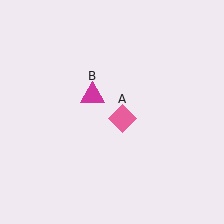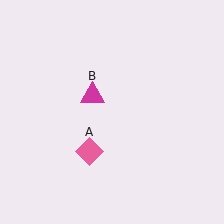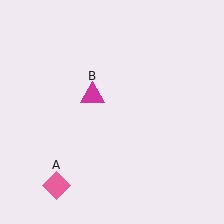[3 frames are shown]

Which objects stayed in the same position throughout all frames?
Magenta triangle (object B) remained stationary.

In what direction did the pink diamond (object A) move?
The pink diamond (object A) moved down and to the left.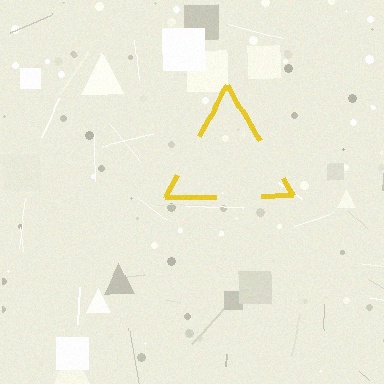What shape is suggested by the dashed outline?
The dashed outline suggests a triangle.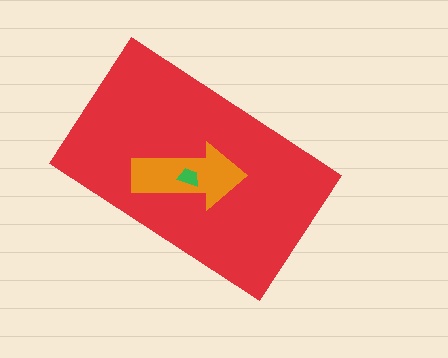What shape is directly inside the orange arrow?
The green trapezoid.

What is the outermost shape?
The red rectangle.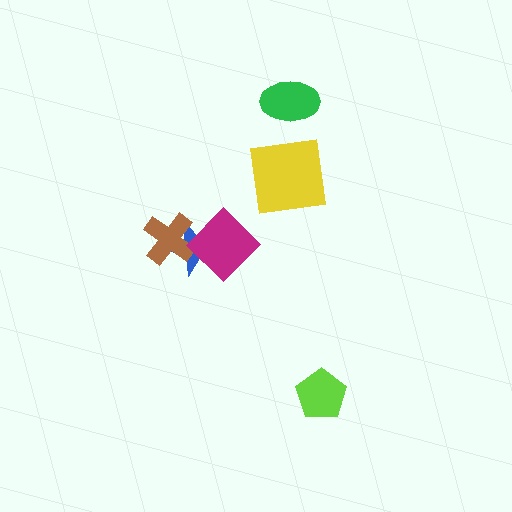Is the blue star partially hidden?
Yes, it is partially covered by another shape.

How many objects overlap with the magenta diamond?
1 object overlaps with the magenta diamond.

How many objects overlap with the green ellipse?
0 objects overlap with the green ellipse.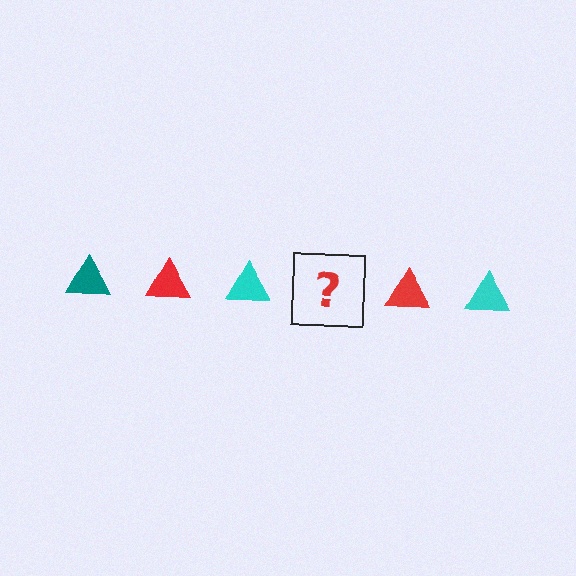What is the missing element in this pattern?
The missing element is a teal triangle.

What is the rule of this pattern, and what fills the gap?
The rule is that the pattern cycles through teal, red, cyan triangles. The gap should be filled with a teal triangle.